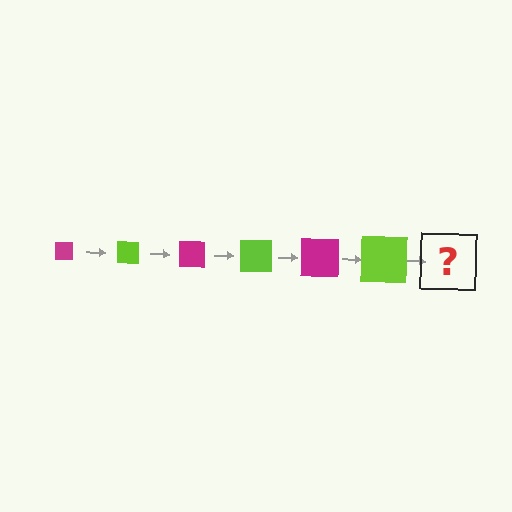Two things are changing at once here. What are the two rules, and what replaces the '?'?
The two rules are that the square grows larger each step and the color cycles through magenta and lime. The '?' should be a magenta square, larger than the previous one.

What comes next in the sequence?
The next element should be a magenta square, larger than the previous one.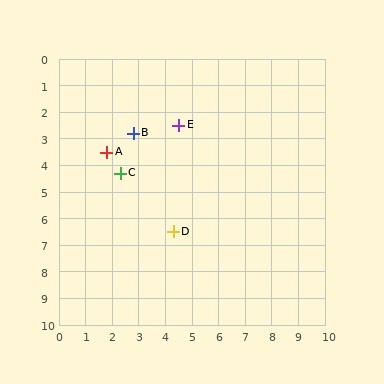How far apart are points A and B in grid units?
Points A and B are about 1.2 grid units apart.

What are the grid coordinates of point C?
Point C is at approximately (2.3, 4.3).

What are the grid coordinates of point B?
Point B is at approximately (2.8, 2.8).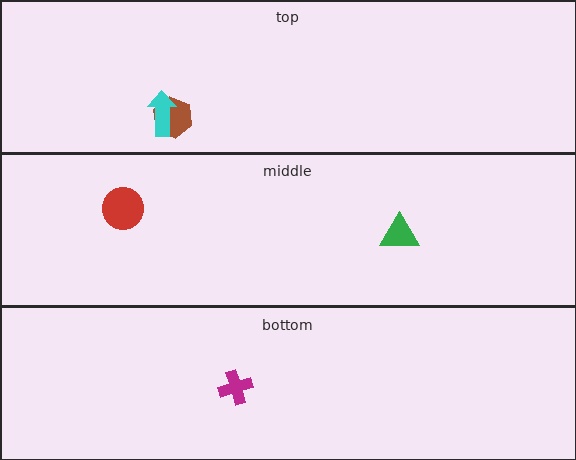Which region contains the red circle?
The middle region.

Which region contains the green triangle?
The middle region.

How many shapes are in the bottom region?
1.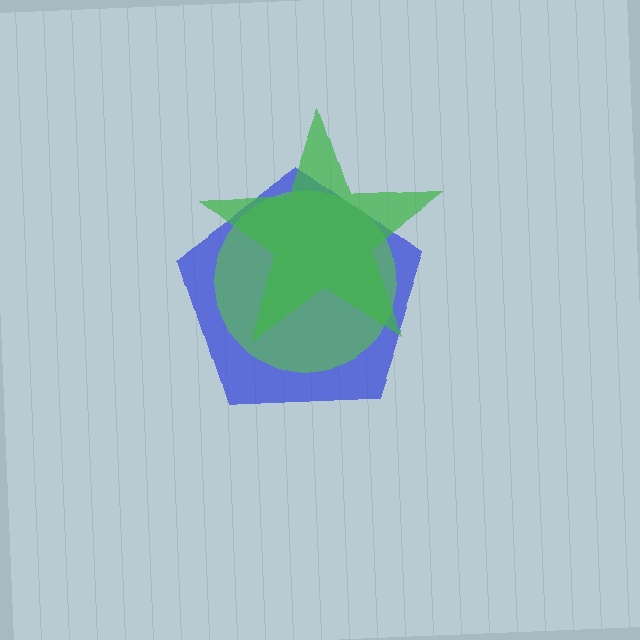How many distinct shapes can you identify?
There are 3 distinct shapes: a blue pentagon, a lime circle, a green star.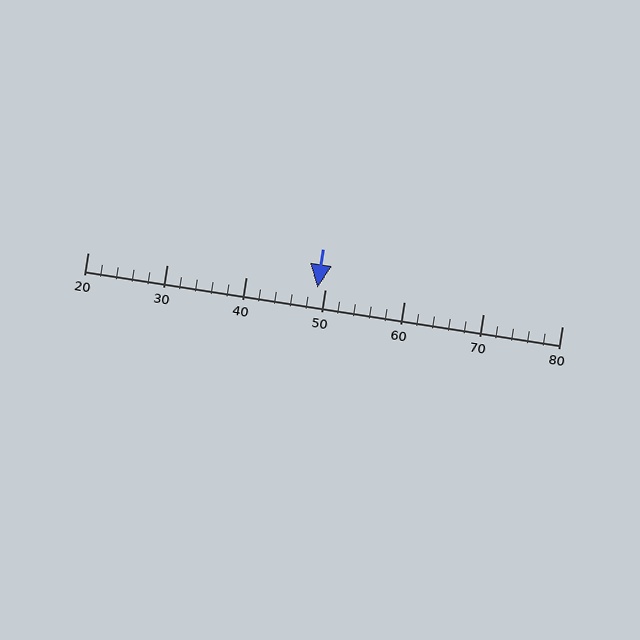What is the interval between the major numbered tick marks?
The major tick marks are spaced 10 units apart.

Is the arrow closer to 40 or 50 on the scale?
The arrow is closer to 50.